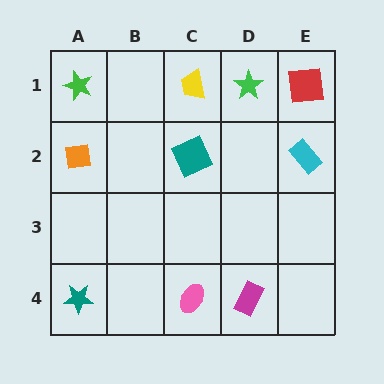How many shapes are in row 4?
3 shapes.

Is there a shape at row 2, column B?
No, that cell is empty.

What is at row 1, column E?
A red square.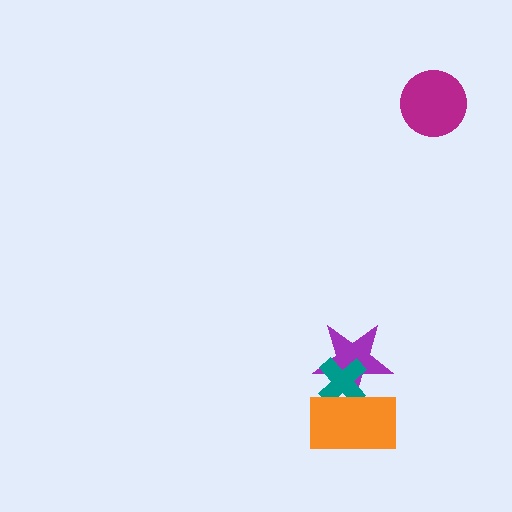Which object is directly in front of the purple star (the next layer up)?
The teal cross is directly in front of the purple star.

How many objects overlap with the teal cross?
2 objects overlap with the teal cross.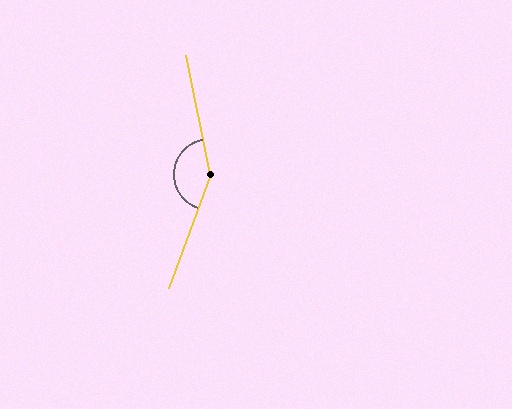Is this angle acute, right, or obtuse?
It is obtuse.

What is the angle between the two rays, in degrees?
Approximately 149 degrees.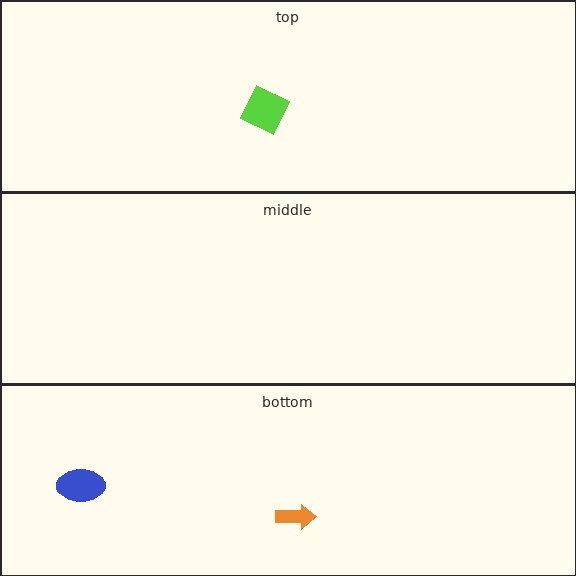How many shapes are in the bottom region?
2.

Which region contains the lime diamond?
The top region.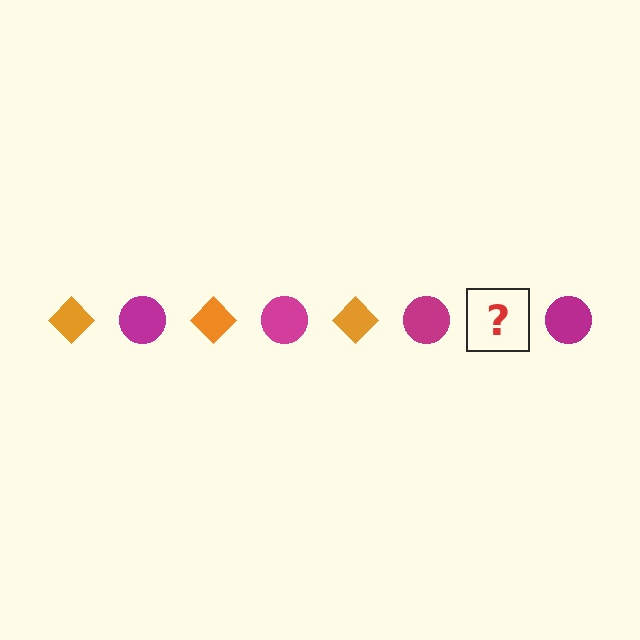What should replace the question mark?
The question mark should be replaced with an orange diamond.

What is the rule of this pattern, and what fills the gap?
The rule is that the pattern alternates between orange diamond and magenta circle. The gap should be filled with an orange diamond.